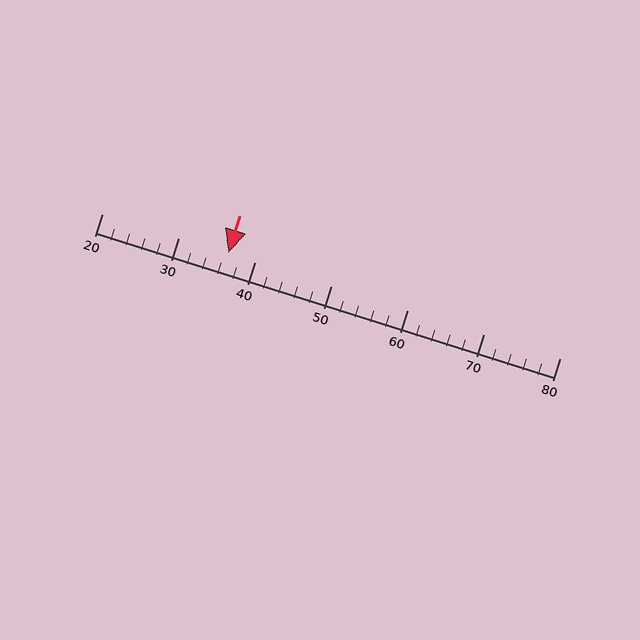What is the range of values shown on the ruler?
The ruler shows values from 20 to 80.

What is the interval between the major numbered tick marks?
The major tick marks are spaced 10 units apart.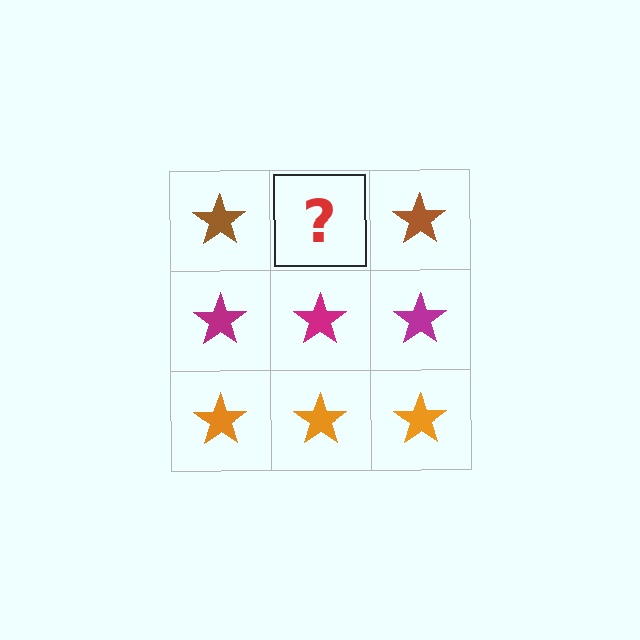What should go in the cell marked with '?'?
The missing cell should contain a brown star.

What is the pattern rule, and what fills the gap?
The rule is that each row has a consistent color. The gap should be filled with a brown star.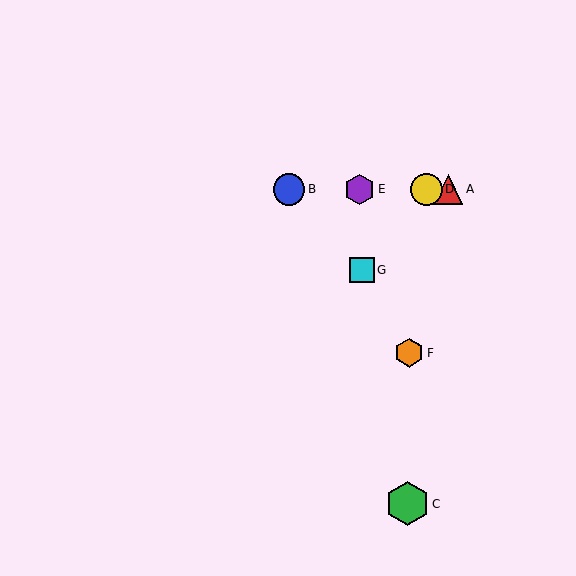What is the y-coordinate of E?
Object E is at y≈190.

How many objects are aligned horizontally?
4 objects (A, B, D, E) are aligned horizontally.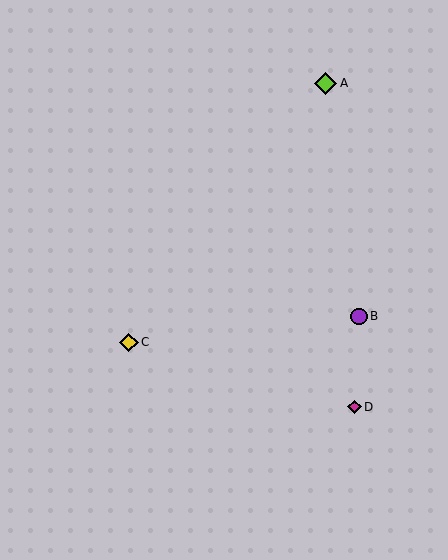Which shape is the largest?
The lime diamond (labeled A) is the largest.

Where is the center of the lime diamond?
The center of the lime diamond is at (326, 83).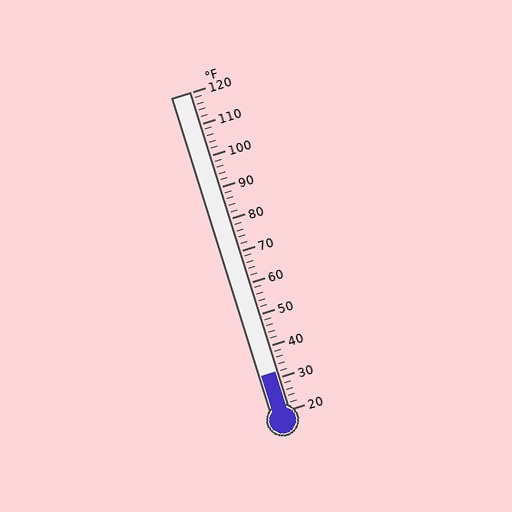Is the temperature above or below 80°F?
The temperature is below 80°F.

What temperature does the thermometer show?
The thermometer shows approximately 32°F.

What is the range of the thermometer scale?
The thermometer scale ranges from 20°F to 120°F.